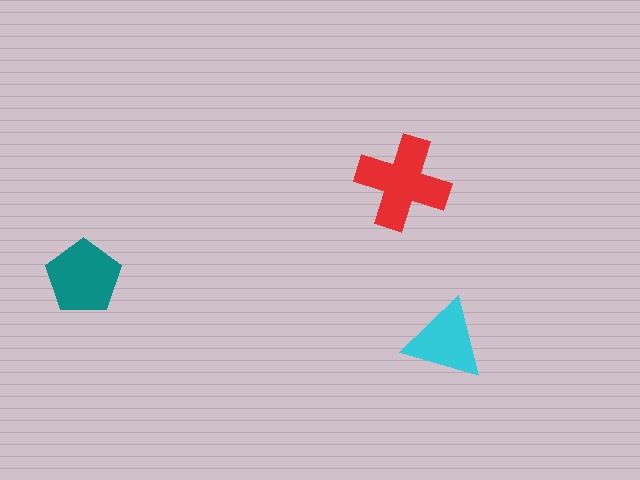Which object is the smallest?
The cyan triangle.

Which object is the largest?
The red cross.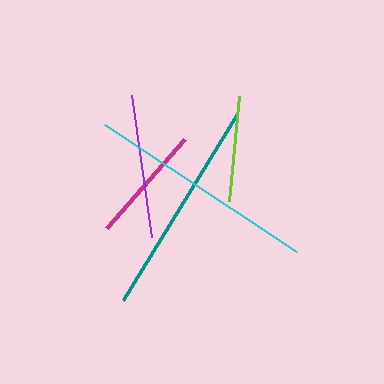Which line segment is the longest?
The cyan line is the longest at approximately 230 pixels.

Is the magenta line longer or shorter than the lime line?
The magenta line is longer than the lime line.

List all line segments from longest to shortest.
From longest to shortest: cyan, teal, purple, magenta, lime.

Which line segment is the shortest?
The lime line is the shortest at approximately 106 pixels.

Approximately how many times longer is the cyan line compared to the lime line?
The cyan line is approximately 2.2 times the length of the lime line.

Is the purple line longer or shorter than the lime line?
The purple line is longer than the lime line.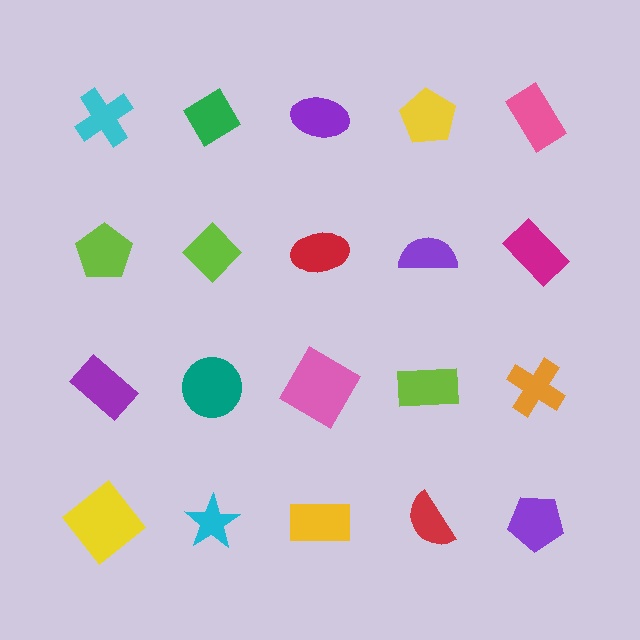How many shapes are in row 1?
5 shapes.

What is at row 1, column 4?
A yellow pentagon.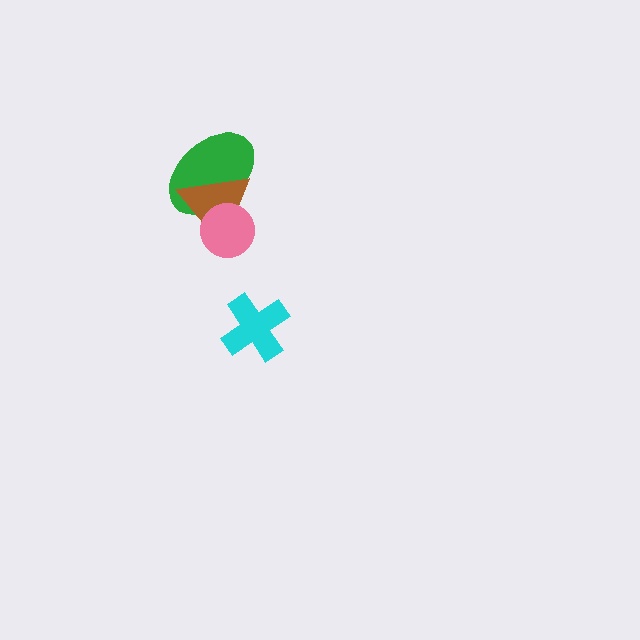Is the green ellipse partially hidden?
Yes, it is partially covered by another shape.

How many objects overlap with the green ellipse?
2 objects overlap with the green ellipse.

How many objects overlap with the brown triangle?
2 objects overlap with the brown triangle.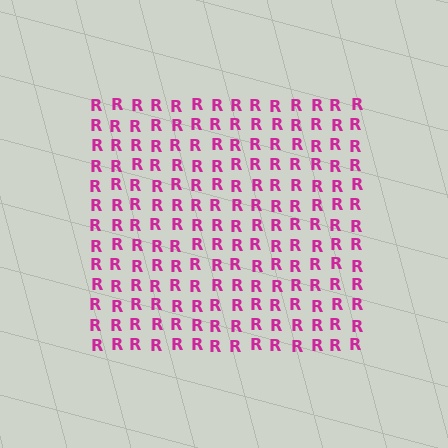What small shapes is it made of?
It is made of small letter R's.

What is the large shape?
The large shape is a square.